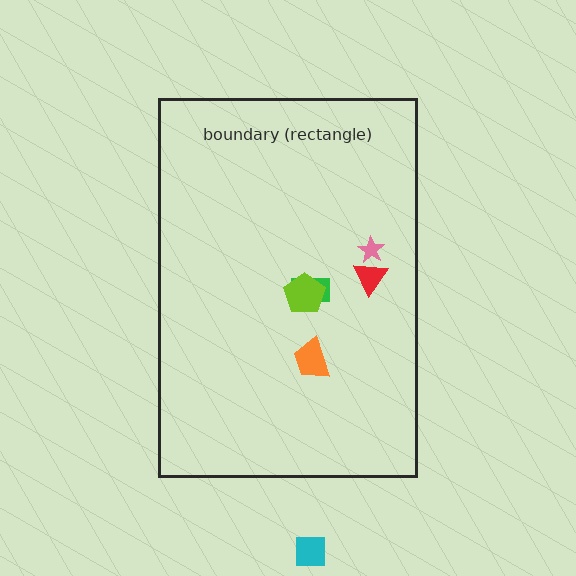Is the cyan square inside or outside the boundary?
Outside.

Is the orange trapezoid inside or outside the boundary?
Inside.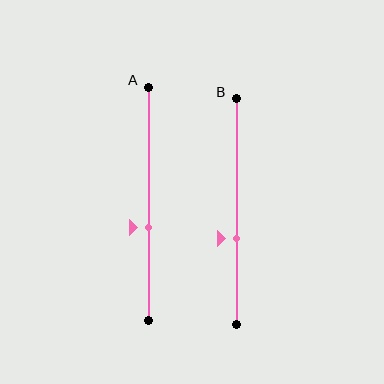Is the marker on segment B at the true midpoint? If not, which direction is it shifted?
No, the marker on segment B is shifted downward by about 12% of the segment length.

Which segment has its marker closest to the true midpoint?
Segment A has its marker closest to the true midpoint.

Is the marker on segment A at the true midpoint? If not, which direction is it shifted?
No, the marker on segment A is shifted downward by about 10% of the segment length.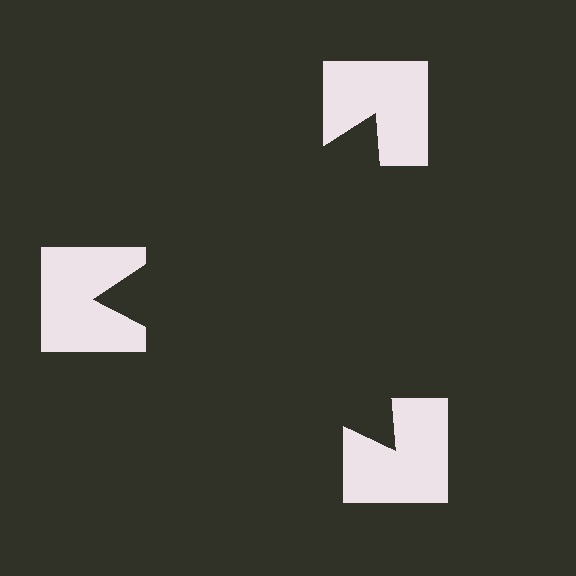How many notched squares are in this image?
There are 3 — one at each vertex of the illusory triangle.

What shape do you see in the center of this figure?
An illusory triangle — its edges are inferred from the aligned wedge cuts in the notched squares, not physically drawn.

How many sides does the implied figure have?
3 sides.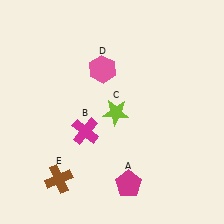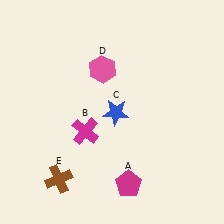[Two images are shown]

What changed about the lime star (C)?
In Image 1, C is lime. In Image 2, it changed to blue.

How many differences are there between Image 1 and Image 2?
There is 1 difference between the two images.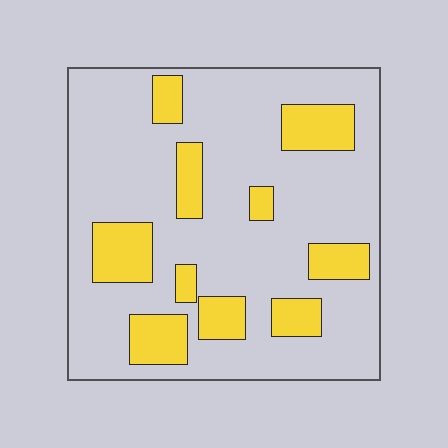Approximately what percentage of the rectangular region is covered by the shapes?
Approximately 20%.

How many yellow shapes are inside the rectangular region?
10.